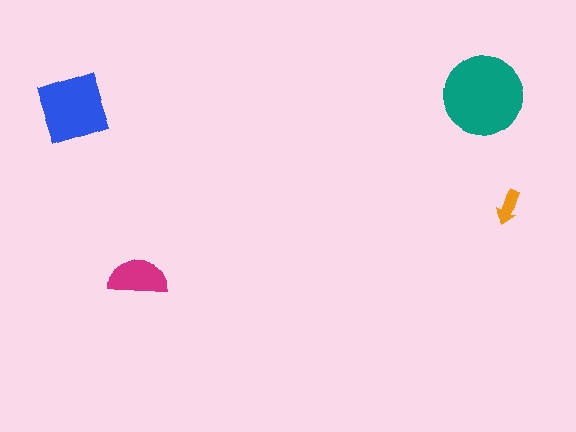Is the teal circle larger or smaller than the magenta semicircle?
Larger.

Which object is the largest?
The teal circle.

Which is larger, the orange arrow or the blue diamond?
The blue diamond.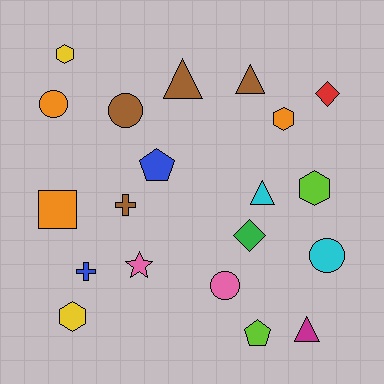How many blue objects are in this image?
There are 2 blue objects.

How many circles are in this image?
There are 4 circles.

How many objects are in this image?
There are 20 objects.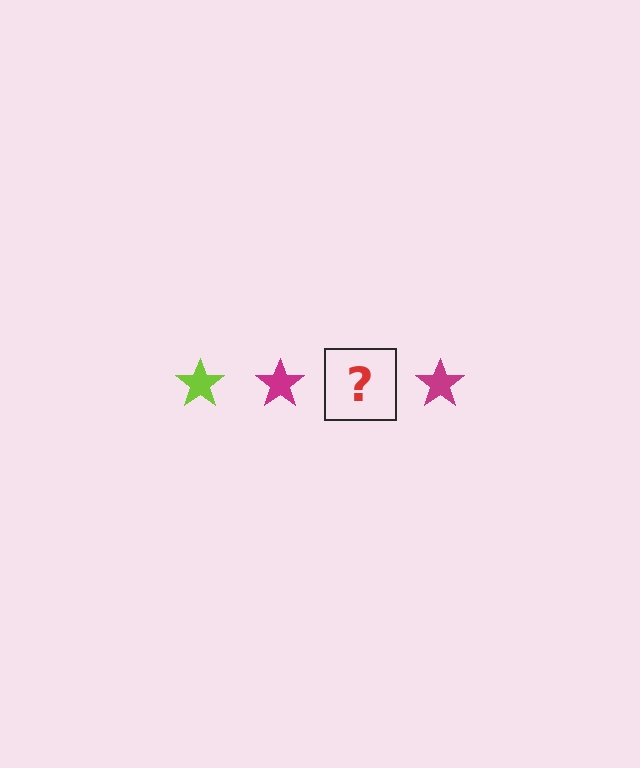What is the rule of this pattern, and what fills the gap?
The rule is that the pattern cycles through lime, magenta stars. The gap should be filled with a lime star.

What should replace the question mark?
The question mark should be replaced with a lime star.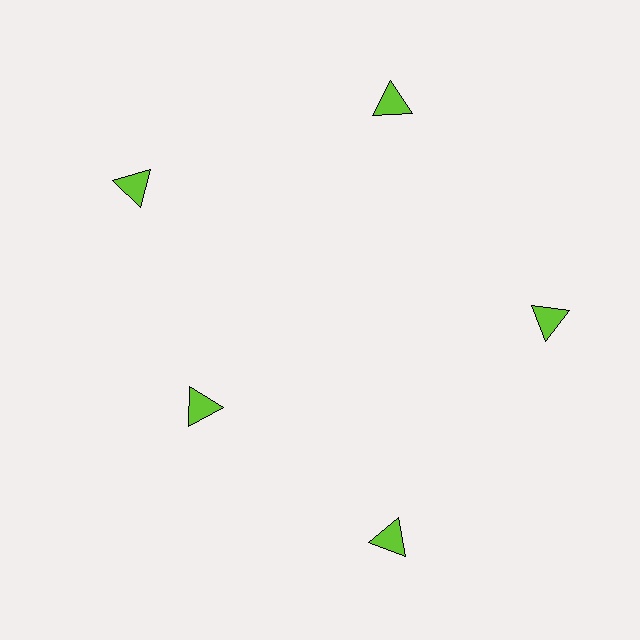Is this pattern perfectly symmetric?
No. The 5 lime triangles are arranged in a ring, but one element near the 8 o'clock position is pulled inward toward the center, breaking the 5-fold rotational symmetry.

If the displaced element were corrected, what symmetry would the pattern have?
It would have 5-fold rotational symmetry — the pattern would map onto itself every 72 degrees.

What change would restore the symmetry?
The symmetry would be restored by moving it outward, back onto the ring so that all 5 triangles sit at equal angles and equal distance from the center.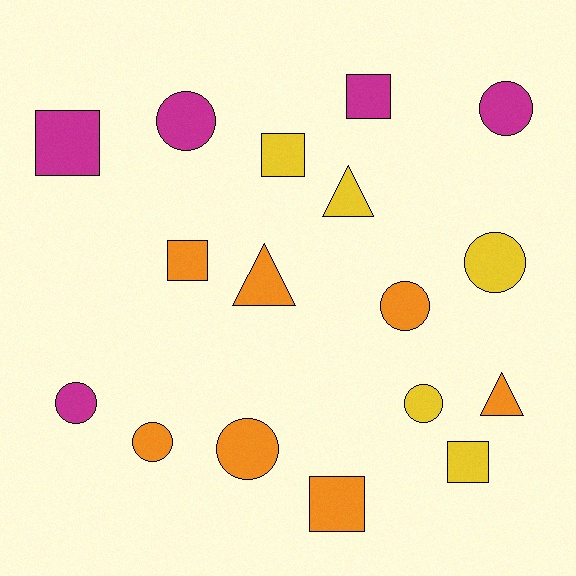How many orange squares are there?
There are 2 orange squares.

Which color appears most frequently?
Orange, with 7 objects.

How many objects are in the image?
There are 17 objects.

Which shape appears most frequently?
Circle, with 8 objects.